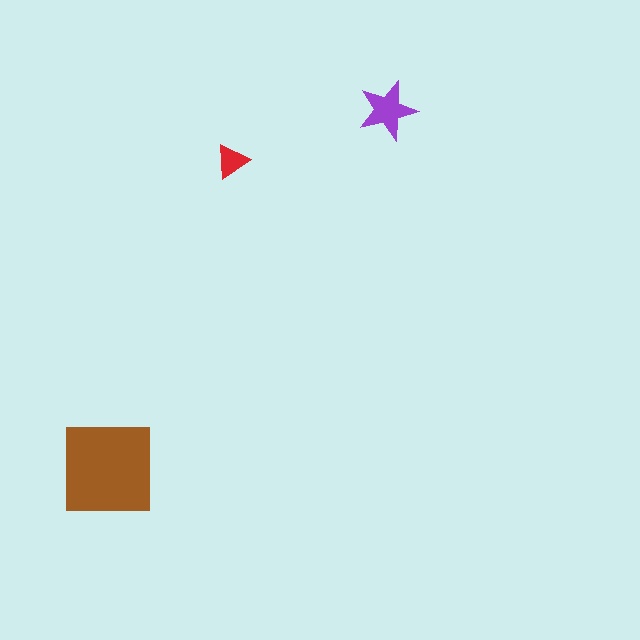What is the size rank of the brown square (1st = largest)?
1st.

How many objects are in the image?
There are 3 objects in the image.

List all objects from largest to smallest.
The brown square, the purple star, the red triangle.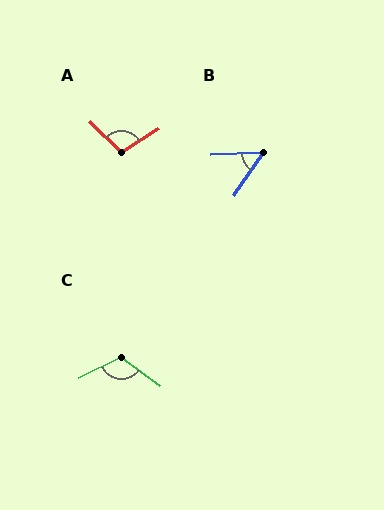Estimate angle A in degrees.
Approximately 103 degrees.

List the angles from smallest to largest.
B (54°), A (103°), C (118°).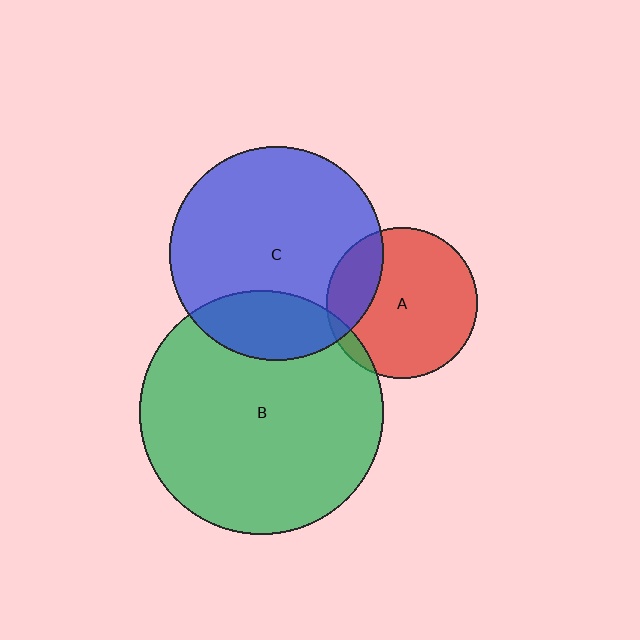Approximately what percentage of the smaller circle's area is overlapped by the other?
Approximately 20%.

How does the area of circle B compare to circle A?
Approximately 2.6 times.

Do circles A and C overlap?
Yes.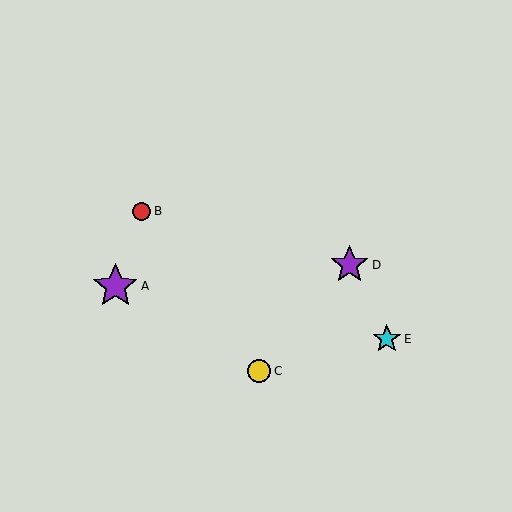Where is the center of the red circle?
The center of the red circle is at (142, 211).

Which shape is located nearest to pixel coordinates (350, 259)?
The purple star (labeled D) at (350, 265) is nearest to that location.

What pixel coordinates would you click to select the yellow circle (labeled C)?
Click at (259, 371) to select the yellow circle C.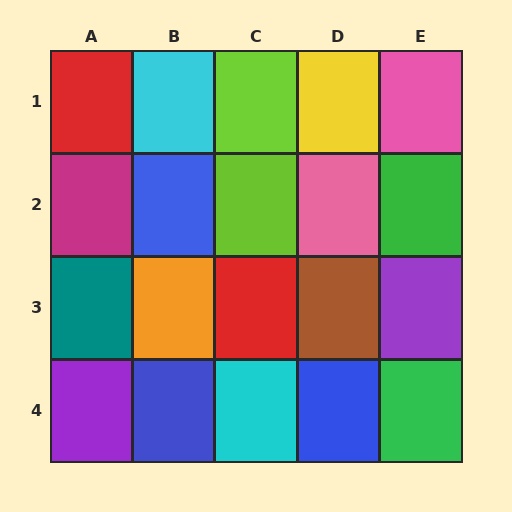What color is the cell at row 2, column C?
Lime.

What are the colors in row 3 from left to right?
Teal, orange, red, brown, purple.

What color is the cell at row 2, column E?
Green.